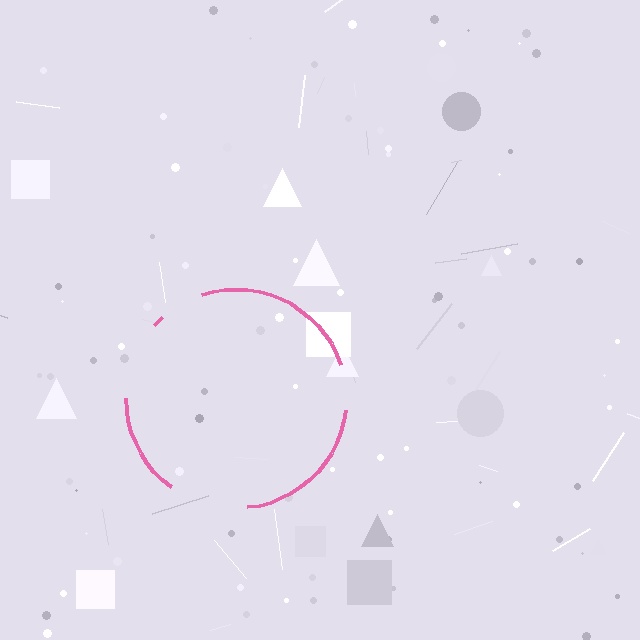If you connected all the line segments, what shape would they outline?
They would outline a circle.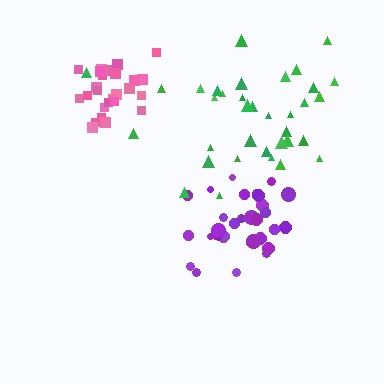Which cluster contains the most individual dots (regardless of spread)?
Green (35).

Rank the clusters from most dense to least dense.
pink, purple, green.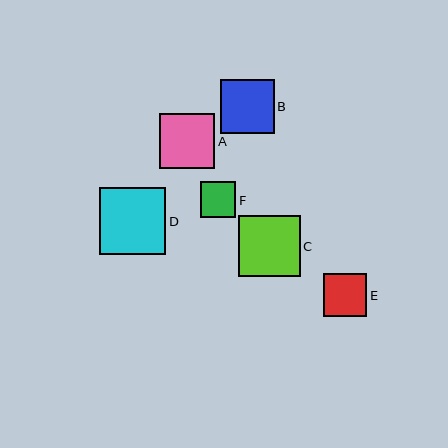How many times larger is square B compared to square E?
Square B is approximately 1.2 times the size of square E.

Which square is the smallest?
Square F is the smallest with a size of approximately 35 pixels.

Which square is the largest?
Square D is the largest with a size of approximately 67 pixels.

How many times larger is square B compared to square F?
Square B is approximately 1.5 times the size of square F.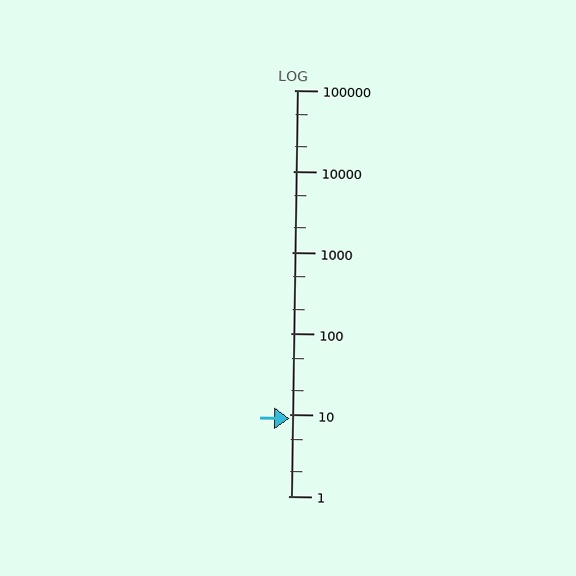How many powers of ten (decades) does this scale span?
The scale spans 5 decades, from 1 to 100000.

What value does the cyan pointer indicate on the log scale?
The pointer indicates approximately 9.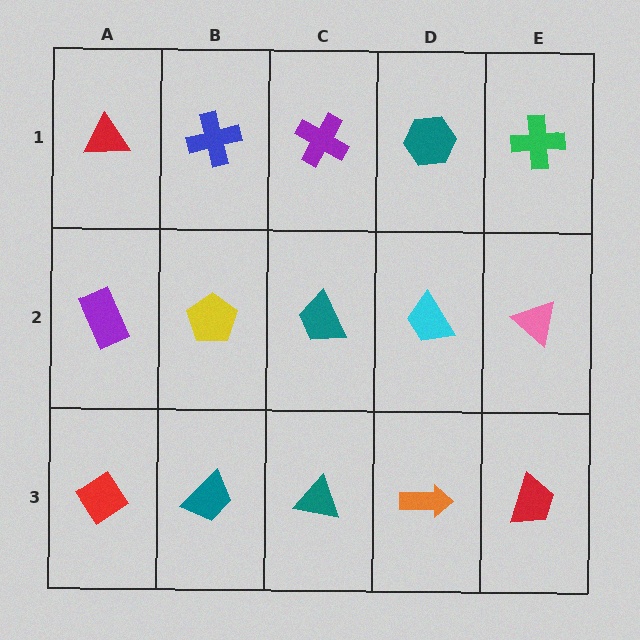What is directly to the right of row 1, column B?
A purple cross.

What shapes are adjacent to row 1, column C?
A teal trapezoid (row 2, column C), a blue cross (row 1, column B), a teal hexagon (row 1, column D).